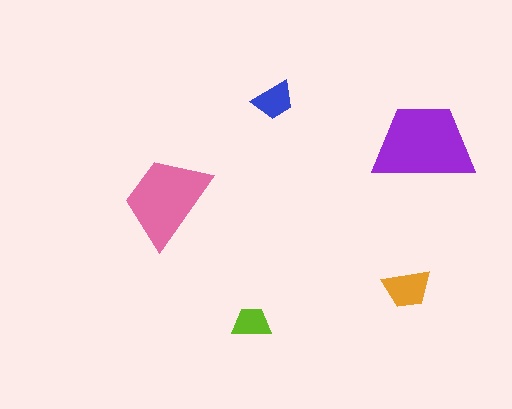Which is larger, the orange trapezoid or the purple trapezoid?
The purple one.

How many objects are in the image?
There are 5 objects in the image.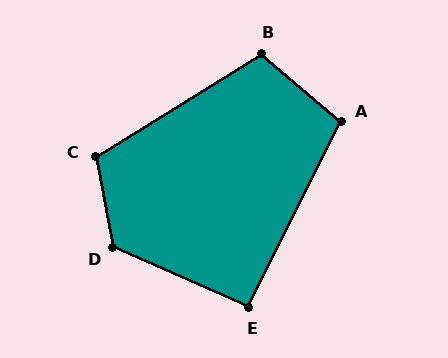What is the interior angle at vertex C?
Approximately 111 degrees (obtuse).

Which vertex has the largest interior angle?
D, at approximately 125 degrees.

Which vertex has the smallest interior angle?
E, at approximately 93 degrees.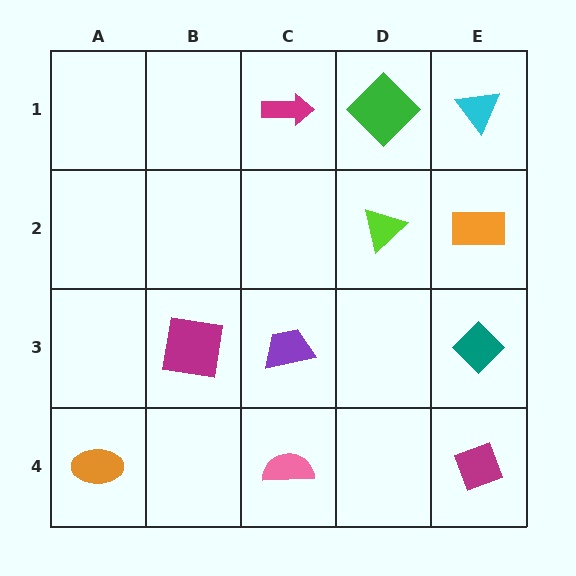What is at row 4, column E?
A magenta diamond.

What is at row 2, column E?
An orange rectangle.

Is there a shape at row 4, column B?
No, that cell is empty.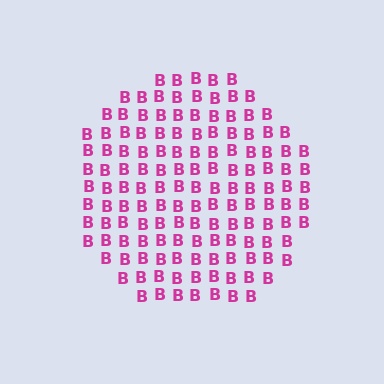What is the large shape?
The large shape is a circle.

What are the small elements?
The small elements are letter B's.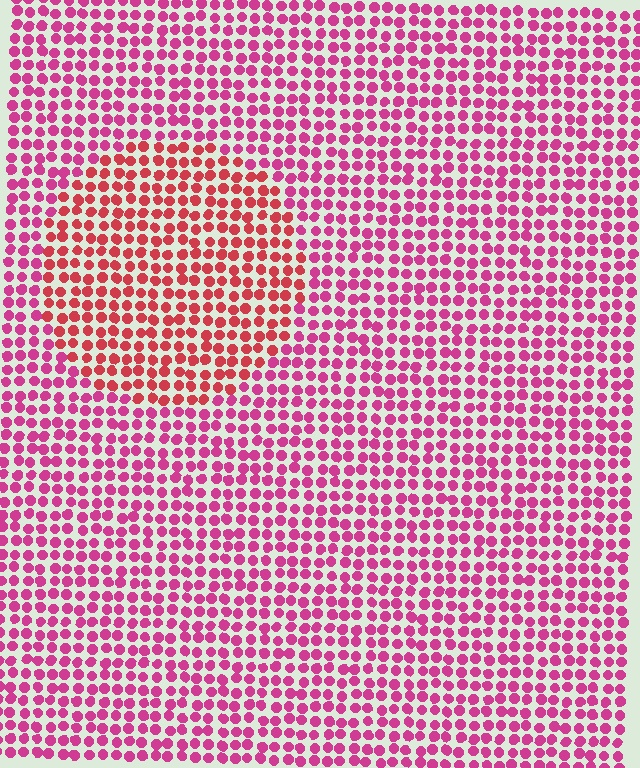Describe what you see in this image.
The image is filled with small magenta elements in a uniform arrangement. A circle-shaped region is visible where the elements are tinted to a slightly different hue, forming a subtle color boundary.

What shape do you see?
I see a circle.